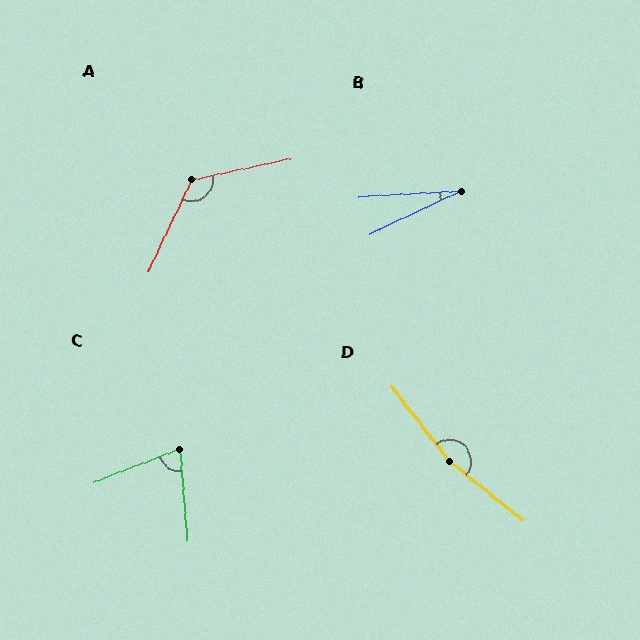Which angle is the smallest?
B, at approximately 22 degrees.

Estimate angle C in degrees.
Approximately 73 degrees.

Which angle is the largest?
D, at approximately 167 degrees.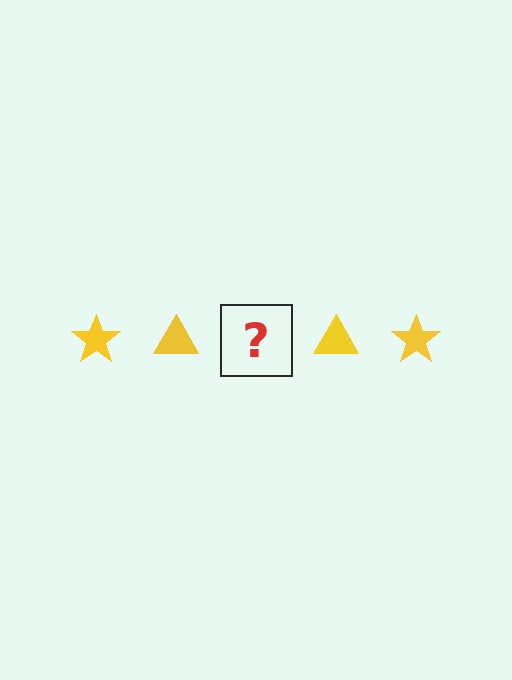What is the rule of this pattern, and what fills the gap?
The rule is that the pattern cycles through star, triangle shapes in yellow. The gap should be filled with a yellow star.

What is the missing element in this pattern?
The missing element is a yellow star.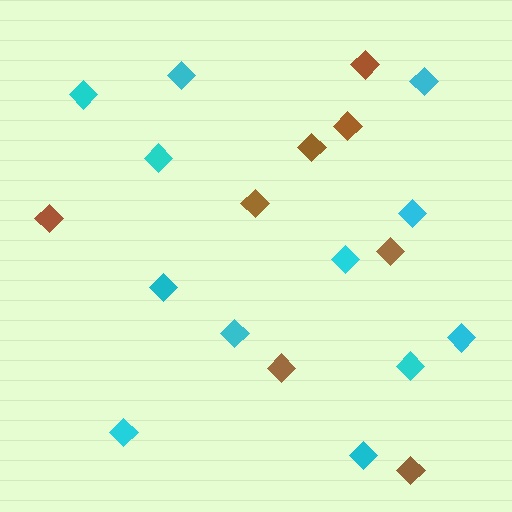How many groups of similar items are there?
There are 2 groups: one group of brown diamonds (8) and one group of cyan diamonds (12).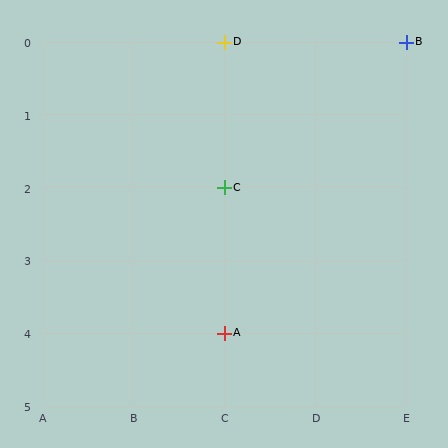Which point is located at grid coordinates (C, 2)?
Point C is at (C, 2).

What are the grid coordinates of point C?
Point C is at grid coordinates (C, 2).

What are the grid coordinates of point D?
Point D is at grid coordinates (C, 0).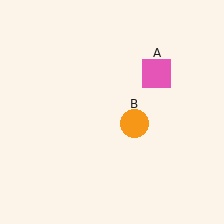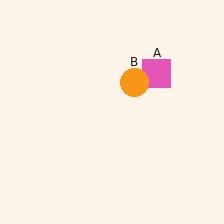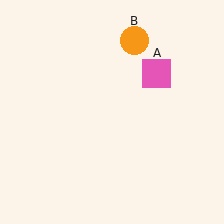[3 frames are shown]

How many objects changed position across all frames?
1 object changed position: orange circle (object B).